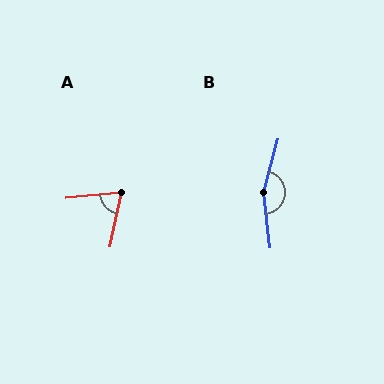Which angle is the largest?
B, at approximately 158 degrees.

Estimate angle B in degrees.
Approximately 158 degrees.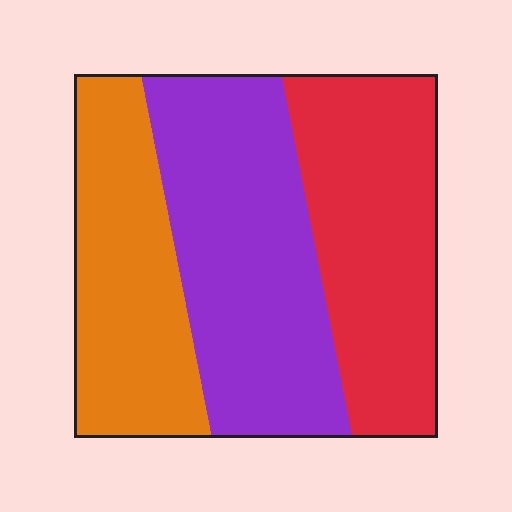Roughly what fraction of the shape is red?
Red takes up about one third (1/3) of the shape.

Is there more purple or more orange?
Purple.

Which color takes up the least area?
Orange, at roughly 30%.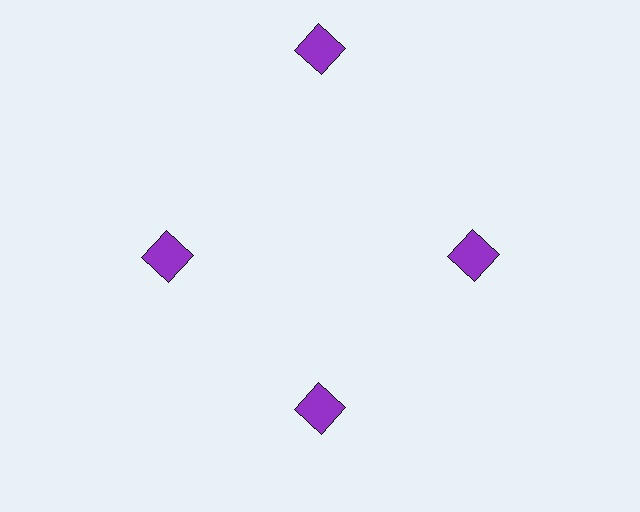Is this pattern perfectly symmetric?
No. The 4 purple squares are arranged in a ring, but one element near the 12 o'clock position is pushed outward from the center, breaking the 4-fold rotational symmetry.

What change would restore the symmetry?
The symmetry would be restored by moving it inward, back onto the ring so that all 4 squares sit at equal angles and equal distance from the center.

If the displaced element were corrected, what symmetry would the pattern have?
It would have 4-fold rotational symmetry — the pattern would map onto itself every 90 degrees.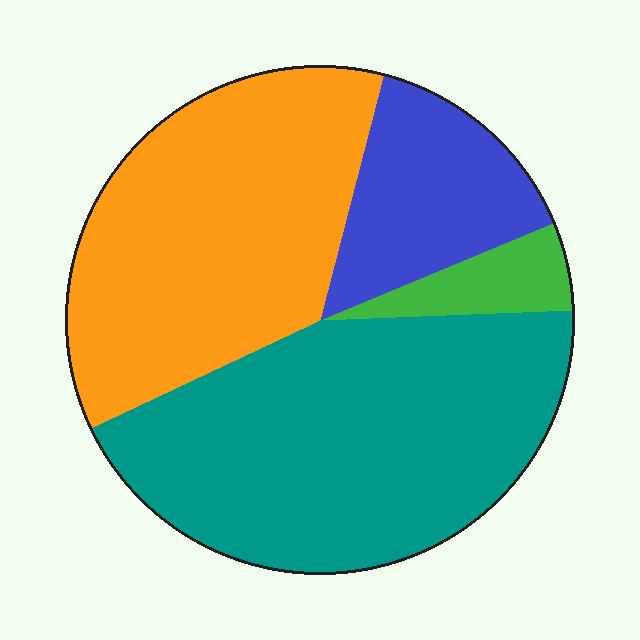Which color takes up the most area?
Teal, at roughly 45%.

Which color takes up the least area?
Green, at roughly 5%.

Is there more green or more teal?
Teal.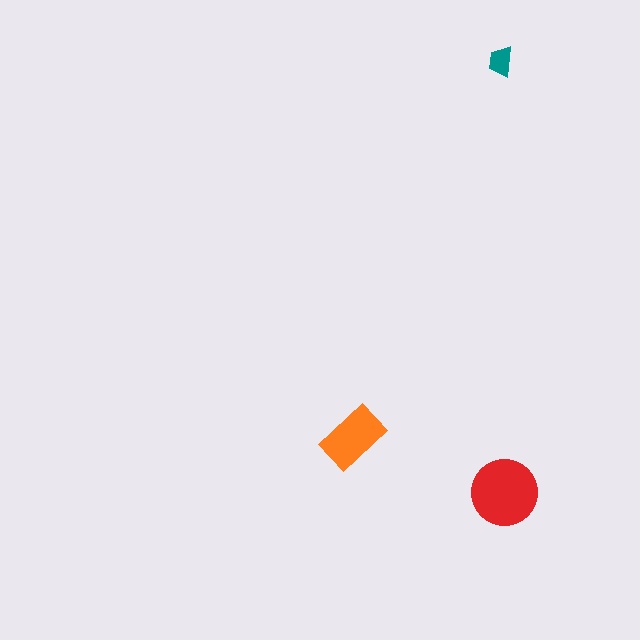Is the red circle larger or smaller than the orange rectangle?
Larger.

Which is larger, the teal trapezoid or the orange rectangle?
The orange rectangle.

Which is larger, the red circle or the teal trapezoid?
The red circle.